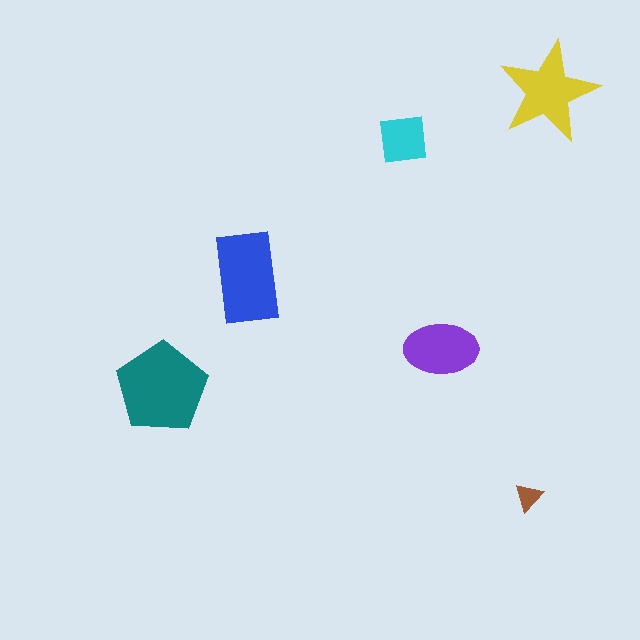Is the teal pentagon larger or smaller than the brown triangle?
Larger.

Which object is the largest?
The teal pentagon.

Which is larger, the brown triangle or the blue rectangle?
The blue rectangle.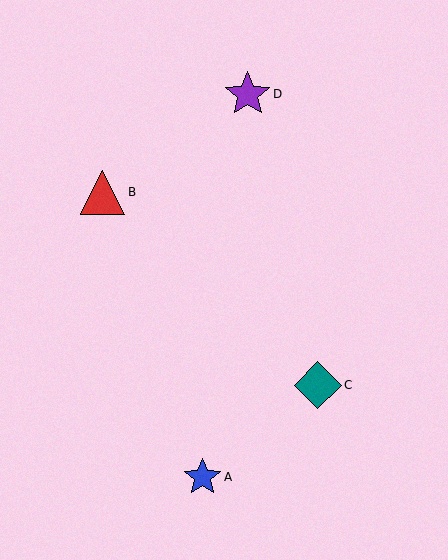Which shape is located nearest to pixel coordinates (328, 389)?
The teal diamond (labeled C) at (318, 385) is nearest to that location.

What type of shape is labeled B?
Shape B is a red triangle.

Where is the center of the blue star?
The center of the blue star is at (203, 477).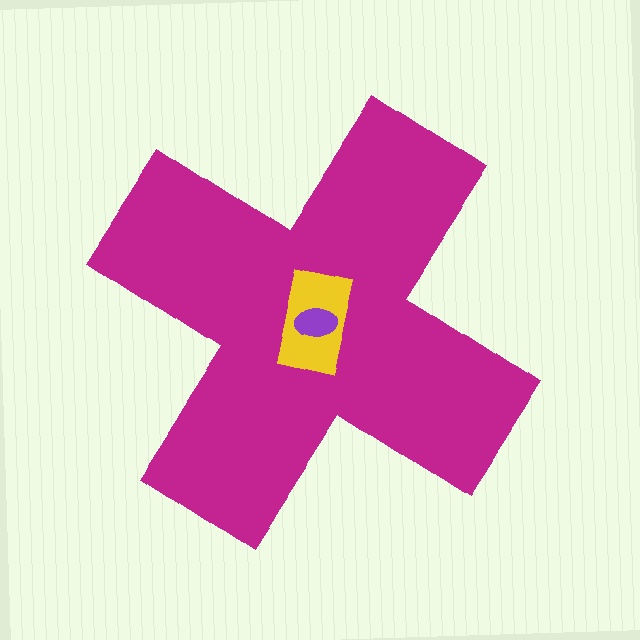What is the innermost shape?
The purple ellipse.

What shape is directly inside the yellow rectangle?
The purple ellipse.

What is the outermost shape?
The magenta cross.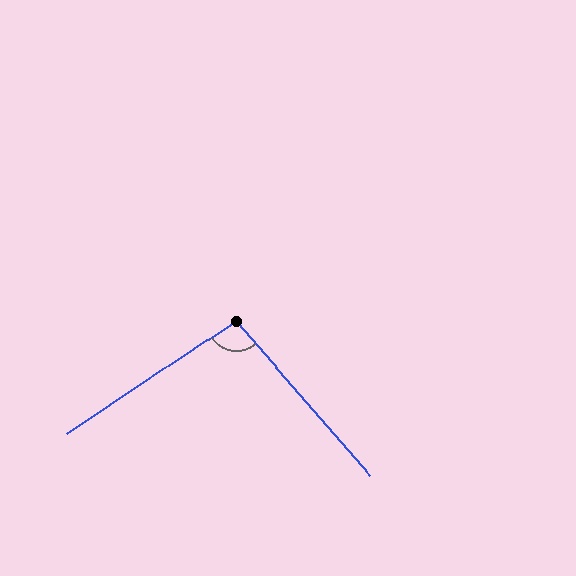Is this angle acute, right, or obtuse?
It is obtuse.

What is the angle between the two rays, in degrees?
Approximately 97 degrees.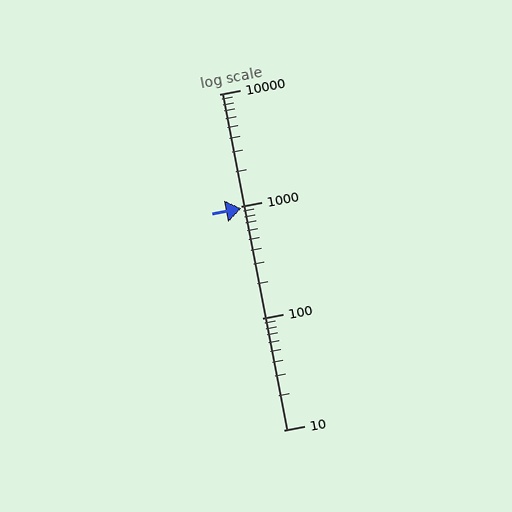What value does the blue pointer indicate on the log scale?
The pointer indicates approximately 950.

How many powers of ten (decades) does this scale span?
The scale spans 3 decades, from 10 to 10000.